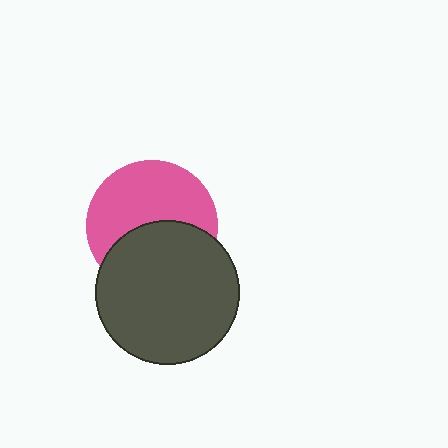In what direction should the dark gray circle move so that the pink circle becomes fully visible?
The dark gray circle should move down. That is the shortest direction to clear the overlap and leave the pink circle fully visible.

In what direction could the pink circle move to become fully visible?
The pink circle could move up. That would shift it out from behind the dark gray circle entirely.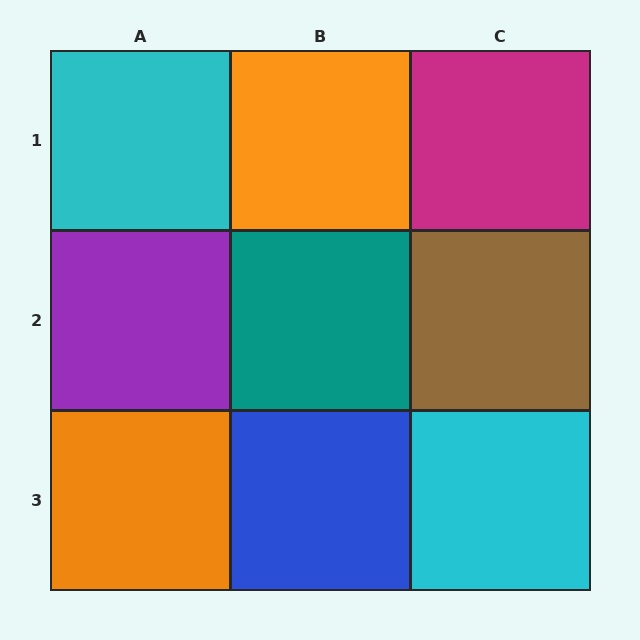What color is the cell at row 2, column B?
Teal.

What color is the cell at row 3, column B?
Blue.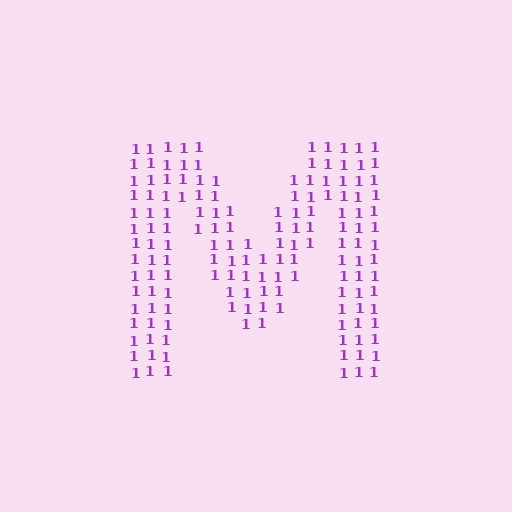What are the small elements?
The small elements are digit 1's.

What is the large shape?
The large shape is the letter M.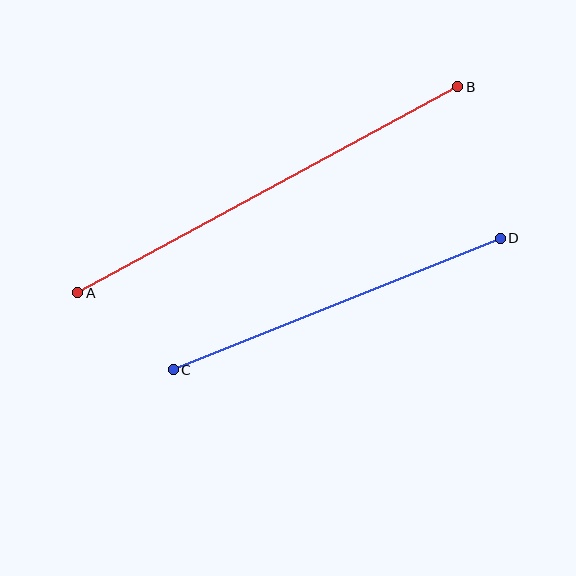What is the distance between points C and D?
The distance is approximately 353 pixels.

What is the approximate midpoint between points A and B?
The midpoint is at approximately (268, 190) pixels.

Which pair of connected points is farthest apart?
Points A and B are farthest apart.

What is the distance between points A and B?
The distance is approximately 432 pixels.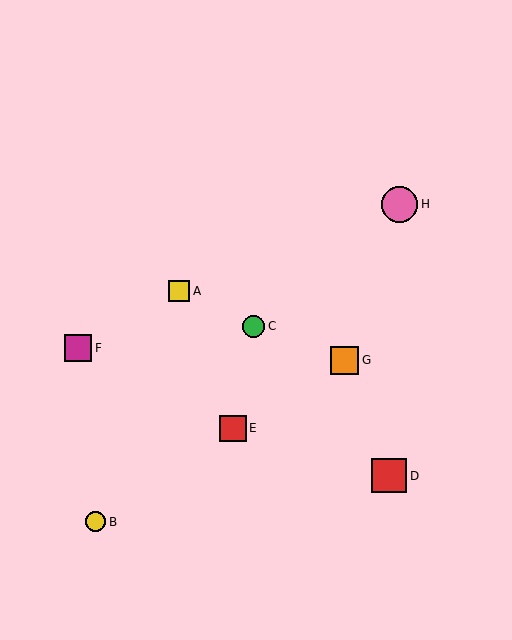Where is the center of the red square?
The center of the red square is at (233, 428).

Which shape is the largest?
The pink circle (labeled H) is the largest.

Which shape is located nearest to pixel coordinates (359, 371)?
The orange square (labeled G) at (345, 360) is nearest to that location.